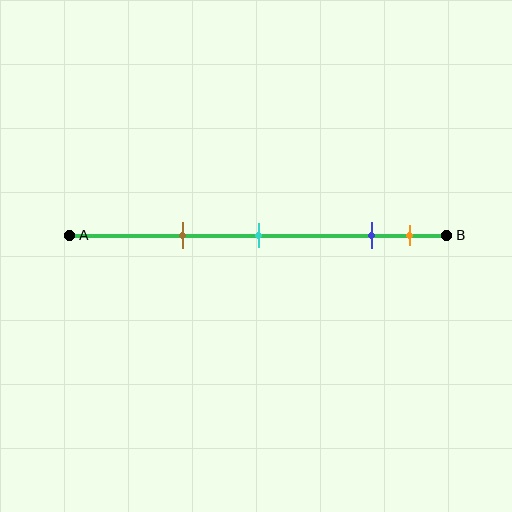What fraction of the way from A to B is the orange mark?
The orange mark is approximately 90% (0.9) of the way from A to B.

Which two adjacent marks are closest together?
The blue and orange marks are the closest adjacent pair.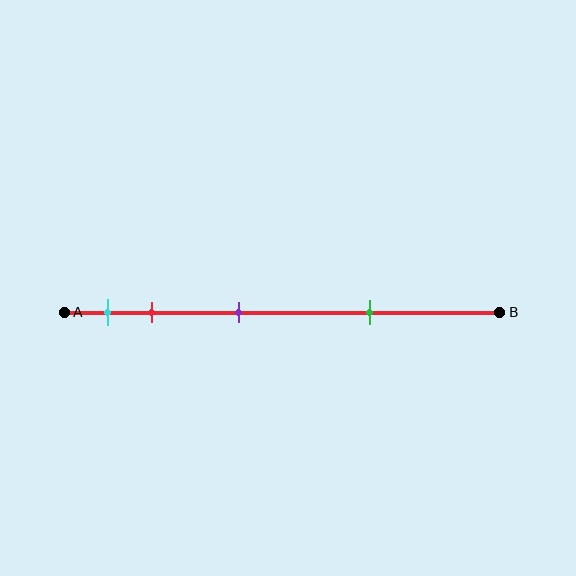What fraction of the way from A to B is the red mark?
The red mark is approximately 20% (0.2) of the way from A to B.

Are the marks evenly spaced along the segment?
No, the marks are not evenly spaced.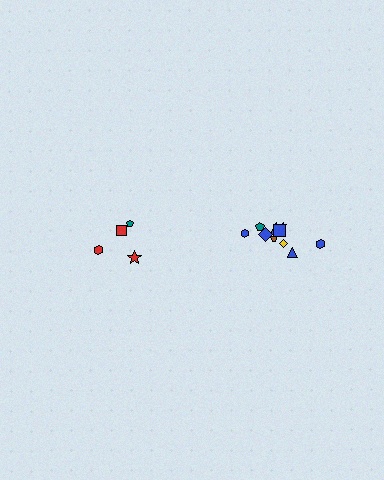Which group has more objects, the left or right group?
The right group.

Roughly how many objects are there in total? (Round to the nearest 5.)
Roughly 15 objects in total.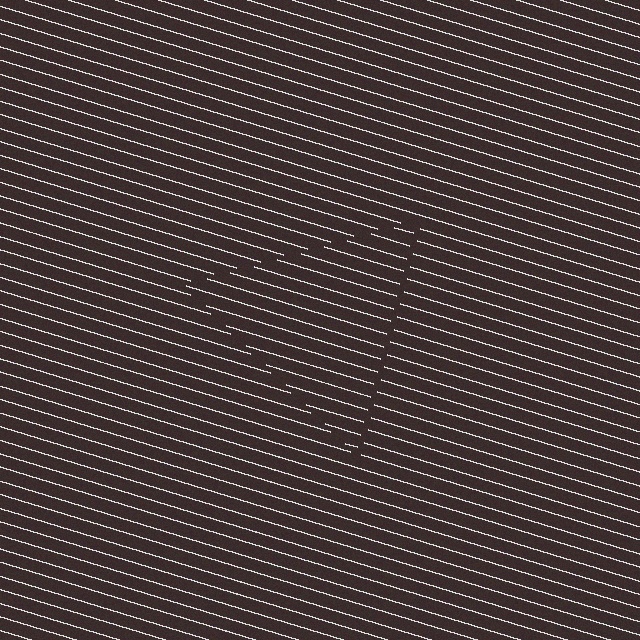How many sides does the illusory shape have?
3 sides — the line-ends trace a triangle.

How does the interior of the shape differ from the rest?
The interior of the shape contains the same grating, shifted by half a period — the contour is defined by the phase discontinuity where line-ends from the inner and outer gratings abut.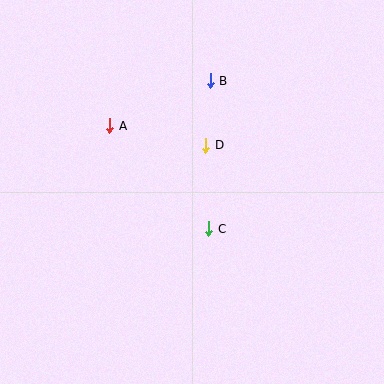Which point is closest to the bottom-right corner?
Point C is closest to the bottom-right corner.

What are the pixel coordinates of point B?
Point B is at (210, 81).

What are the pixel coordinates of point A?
Point A is at (110, 126).